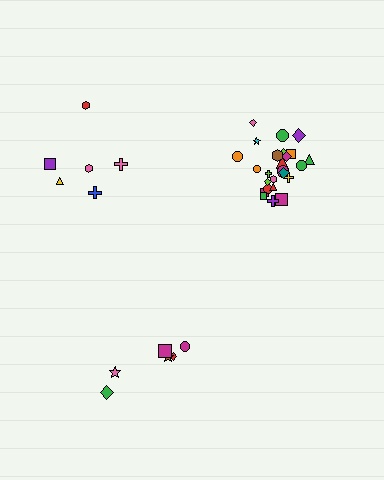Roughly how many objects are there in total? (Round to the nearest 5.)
Roughly 35 objects in total.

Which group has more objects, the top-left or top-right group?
The top-right group.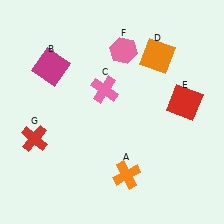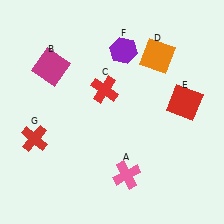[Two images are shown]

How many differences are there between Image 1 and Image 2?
There are 3 differences between the two images.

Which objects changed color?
A changed from orange to pink. C changed from pink to red. F changed from pink to purple.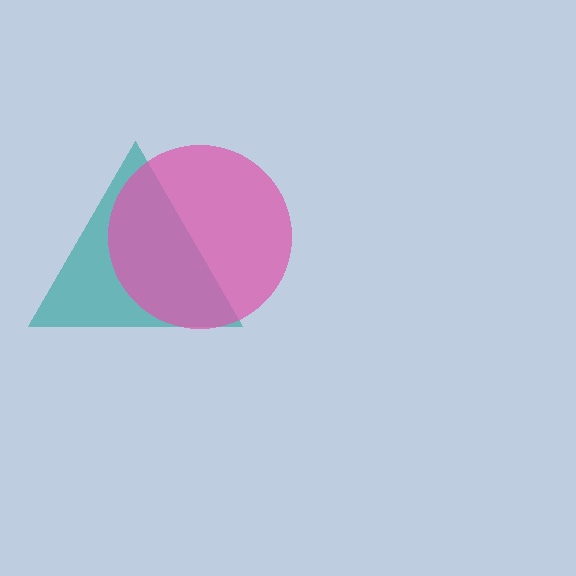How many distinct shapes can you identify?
There are 2 distinct shapes: a teal triangle, a pink circle.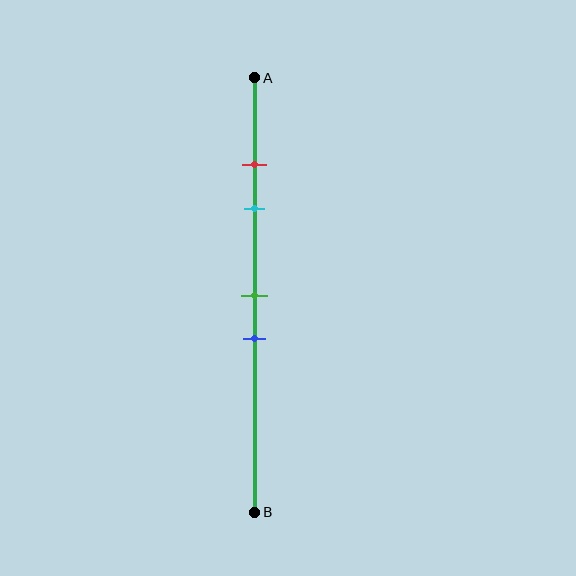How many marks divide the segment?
There are 4 marks dividing the segment.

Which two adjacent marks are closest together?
The red and cyan marks are the closest adjacent pair.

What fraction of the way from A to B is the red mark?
The red mark is approximately 20% (0.2) of the way from A to B.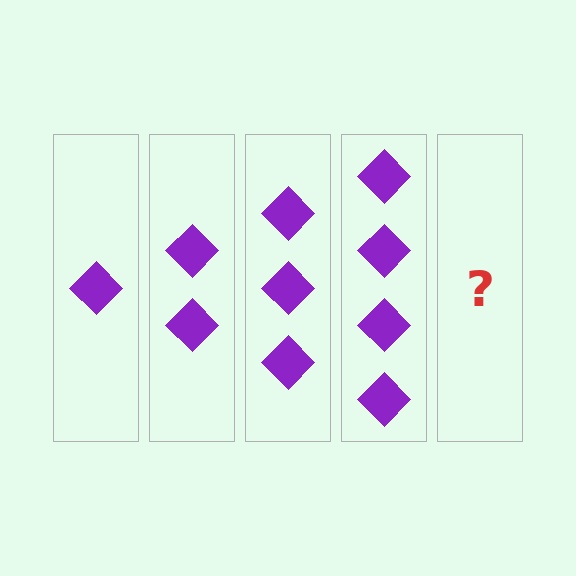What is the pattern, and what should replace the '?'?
The pattern is that each step adds one more diamond. The '?' should be 5 diamonds.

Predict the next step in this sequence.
The next step is 5 diamonds.